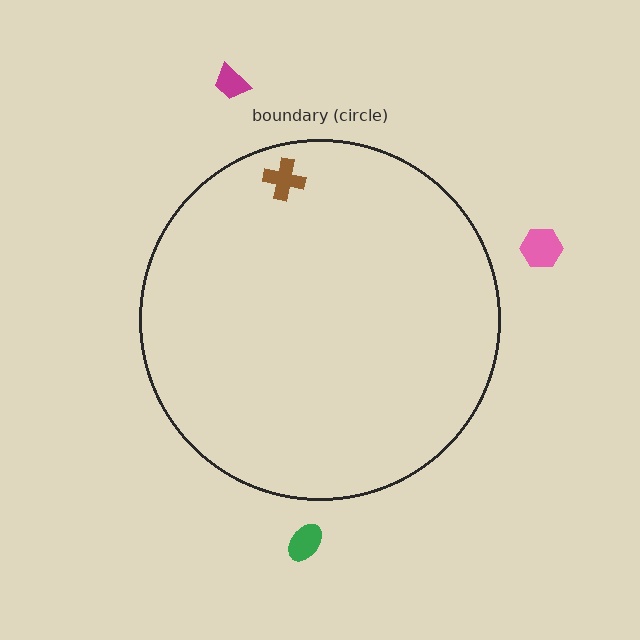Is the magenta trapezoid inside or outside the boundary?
Outside.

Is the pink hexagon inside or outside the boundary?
Outside.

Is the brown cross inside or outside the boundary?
Inside.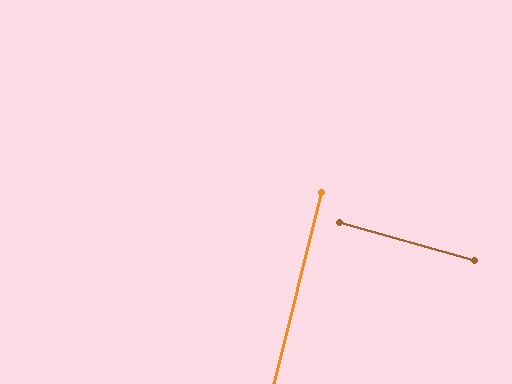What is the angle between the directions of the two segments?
Approximately 88 degrees.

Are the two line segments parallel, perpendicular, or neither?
Perpendicular — they meet at approximately 88°.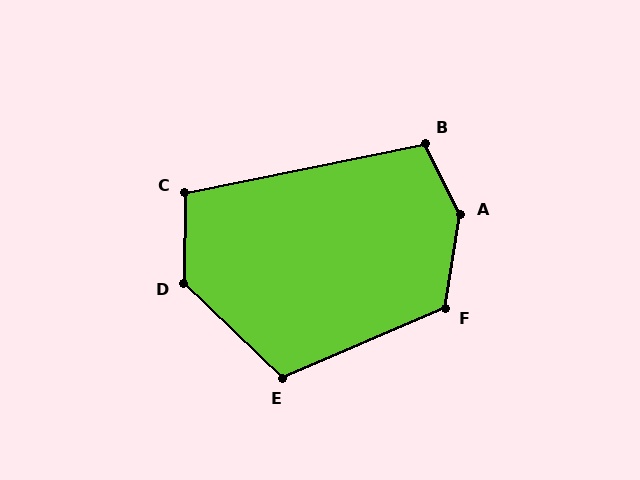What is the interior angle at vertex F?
Approximately 122 degrees (obtuse).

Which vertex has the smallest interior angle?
C, at approximately 102 degrees.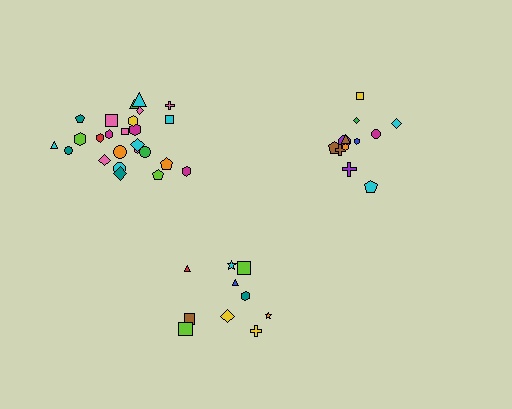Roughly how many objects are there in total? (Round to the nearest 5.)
Roughly 45 objects in total.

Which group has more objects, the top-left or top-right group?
The top-left group.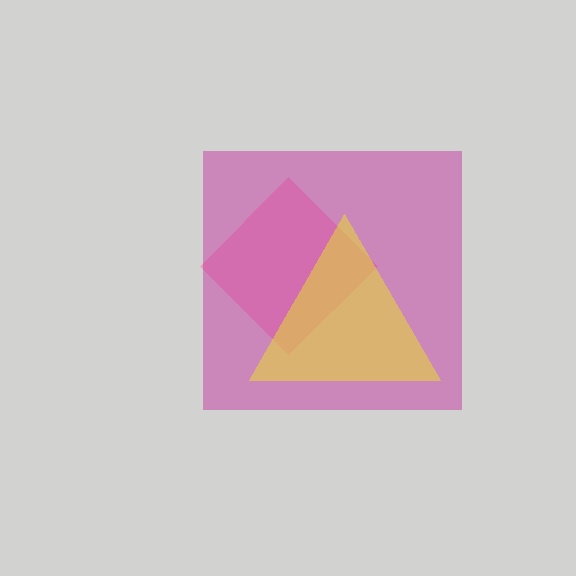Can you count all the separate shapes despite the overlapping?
Yes, there are 3 separate shapes.